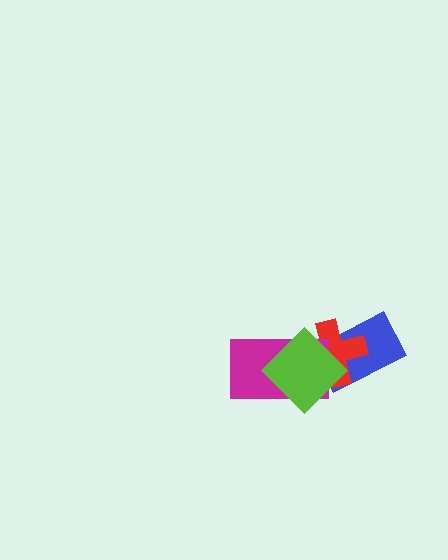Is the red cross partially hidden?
Yes, it is partially covered by another shape.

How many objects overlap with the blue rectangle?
2 objects overlap with the blue rectangle.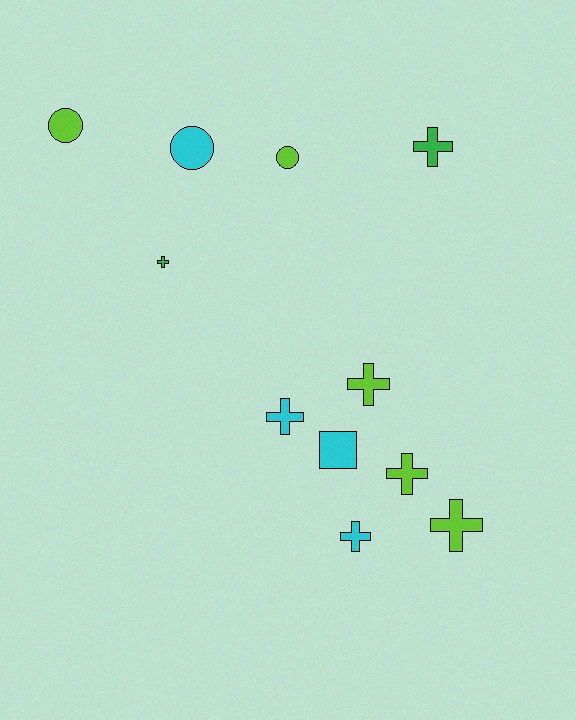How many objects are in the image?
There are 11 objects.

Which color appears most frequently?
Lime, with 5 objects.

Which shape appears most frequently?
Cross, with 7 objects.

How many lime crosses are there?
There are 3 lime crosses.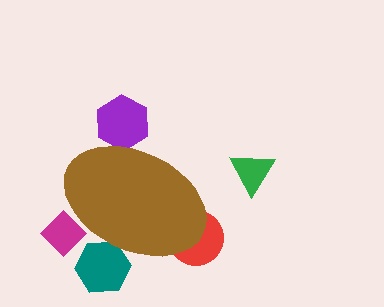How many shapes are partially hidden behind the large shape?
4 shapes are partially hidden.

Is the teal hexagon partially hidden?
Yes, the teal hexagon is partially hidden behind the brown ellipse.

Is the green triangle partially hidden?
No, the green triangle is fully visible.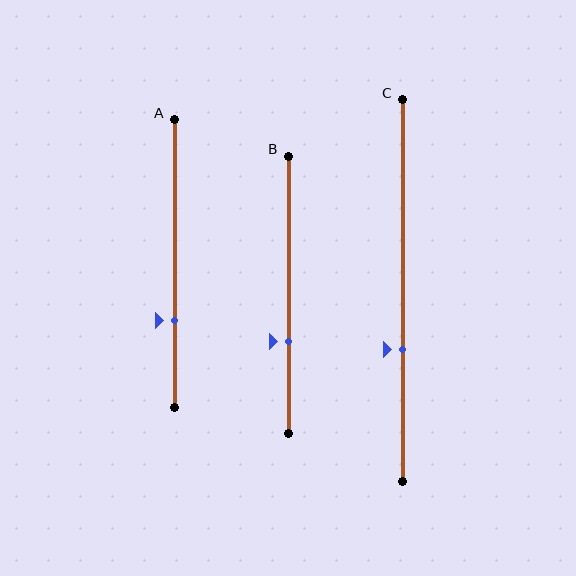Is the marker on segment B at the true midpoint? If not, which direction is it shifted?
No, the marker on segment B is shifted downward by about 17% of the segment length.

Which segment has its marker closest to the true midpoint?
Segment C has its marker closest to the true midpoint.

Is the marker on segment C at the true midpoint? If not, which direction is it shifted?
No, the marker on segment C is shifted downward by about 16% of the segment length.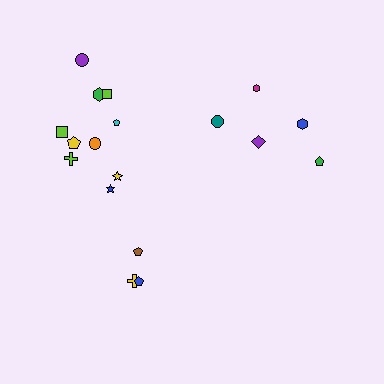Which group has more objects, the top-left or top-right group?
The top-left group.